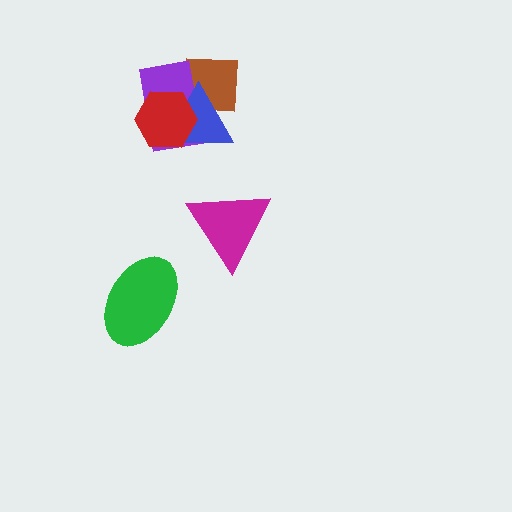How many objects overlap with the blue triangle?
3 objects overlap with the blue triangle.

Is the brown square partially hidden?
Yes, it is partially covered by another shape.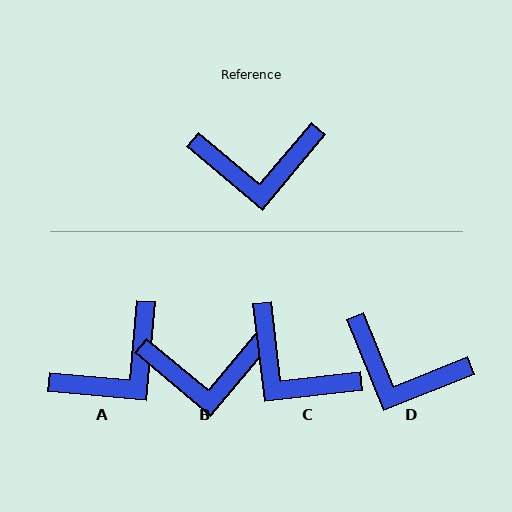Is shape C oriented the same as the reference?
No, it is off by about 44 degrees.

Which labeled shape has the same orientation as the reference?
B.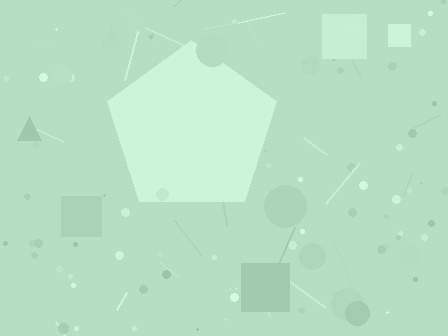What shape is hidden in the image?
A pentagon is hidden in the image.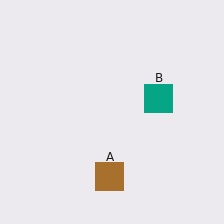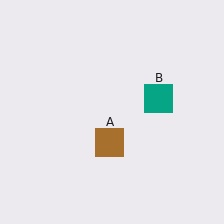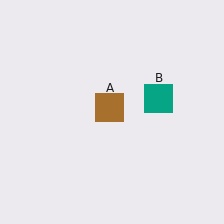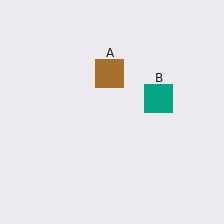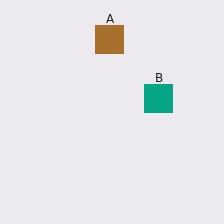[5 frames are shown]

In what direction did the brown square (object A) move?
The brown square (object A) moved up.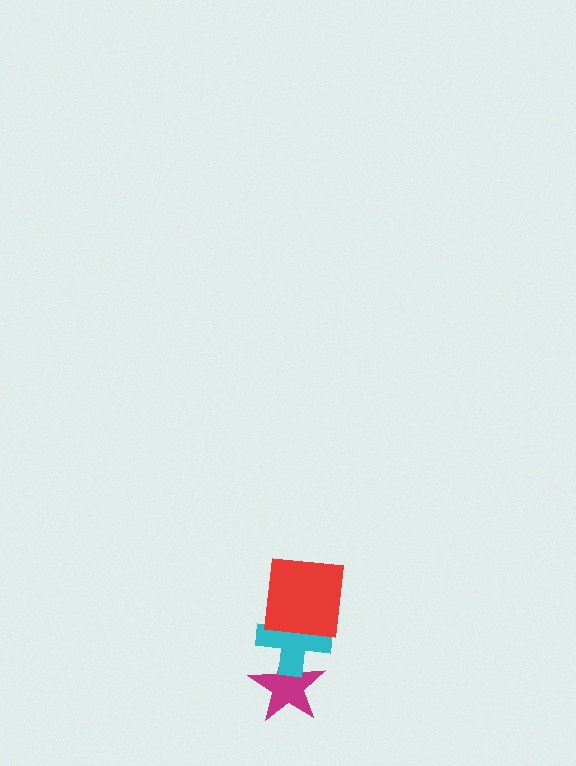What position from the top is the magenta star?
The magenta star is 3rd from the top.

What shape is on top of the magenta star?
The cyan cross is on top of the magenta star.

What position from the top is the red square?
The red square is 1st from the top.